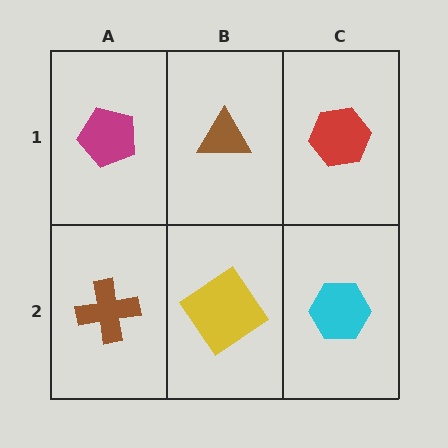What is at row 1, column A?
A magenta pentagon.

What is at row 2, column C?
A cyan hexagon.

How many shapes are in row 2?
3 shapes.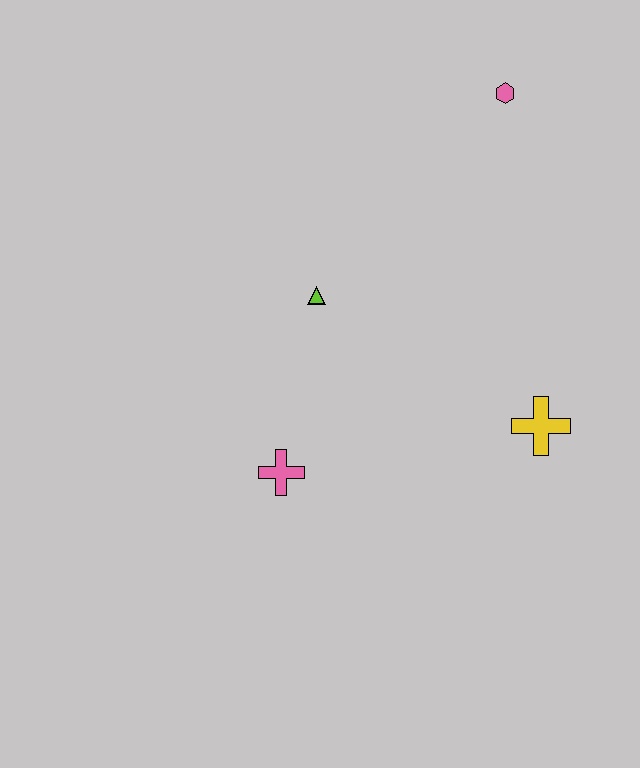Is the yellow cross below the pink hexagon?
Yes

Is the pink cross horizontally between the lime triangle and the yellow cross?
No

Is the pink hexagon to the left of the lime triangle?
No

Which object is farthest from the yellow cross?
The pink hexagon is farthest from the yellow cross.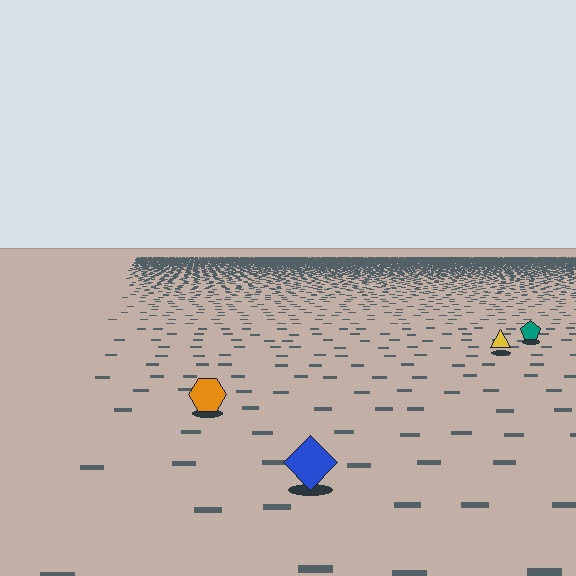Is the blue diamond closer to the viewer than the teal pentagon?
Yes. The blue diamond is closer — you can tell from the texture gradient: the ground texture is coarser near it.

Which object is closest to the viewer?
The blue diamond is closest. The texture marks near it are larger and more spread out.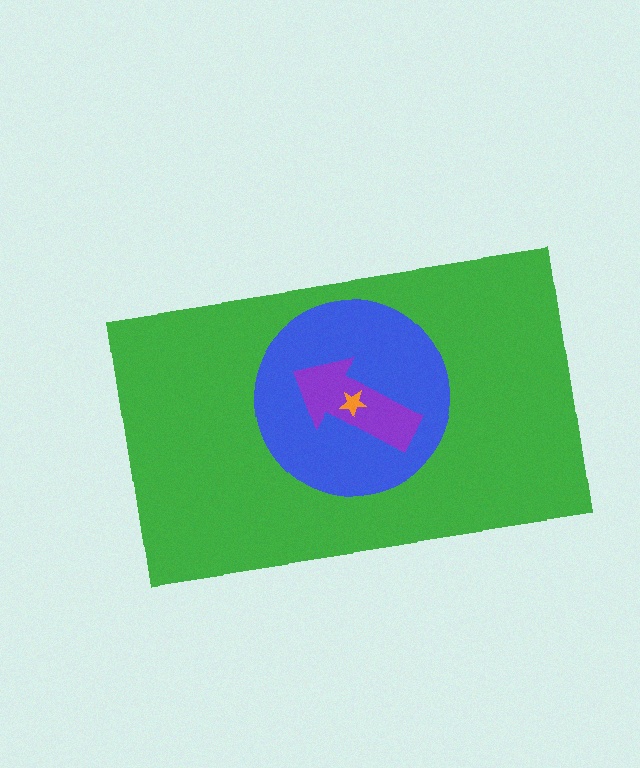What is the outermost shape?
The green rectangle.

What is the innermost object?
The orange star.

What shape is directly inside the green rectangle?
The blue circle.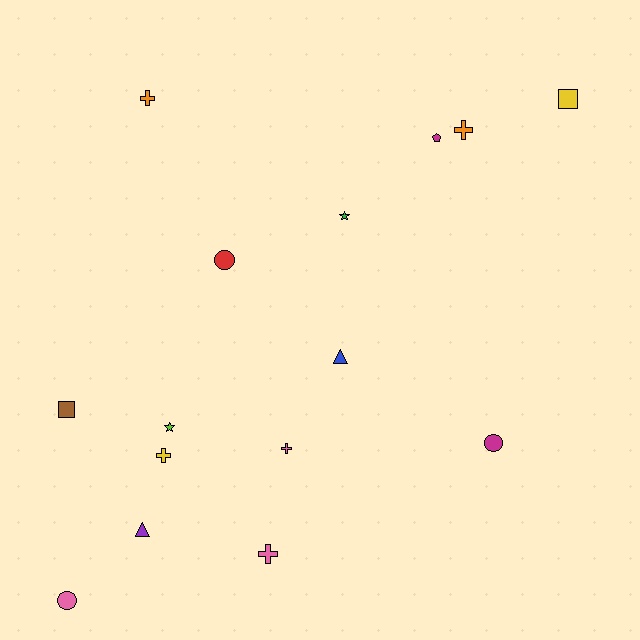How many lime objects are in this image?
There is 1 lime object.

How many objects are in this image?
There are 15 objects.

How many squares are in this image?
There are 2 squares.